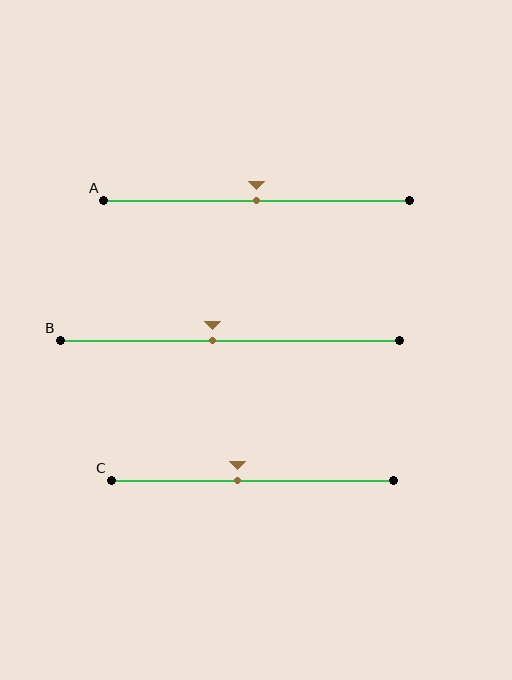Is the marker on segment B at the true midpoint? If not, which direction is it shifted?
No, the marker on segment B is shifted to the left by about 5% of the segment length.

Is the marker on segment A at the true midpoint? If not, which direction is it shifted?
Yes, the marker on segment A is at the true midpoint.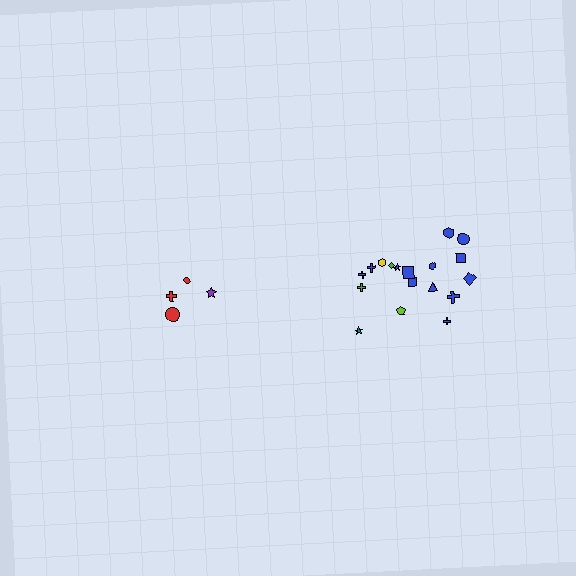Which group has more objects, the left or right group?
The right group.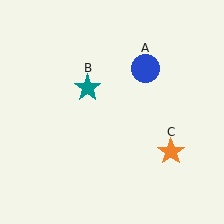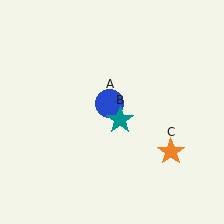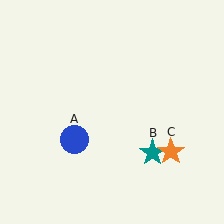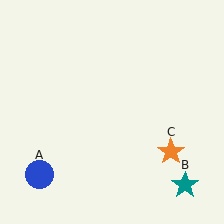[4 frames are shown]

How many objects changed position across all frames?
2 objects changed position: blue circle (object A), teal star (object B).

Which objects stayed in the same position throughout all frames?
Orange star (object C) remained stationary.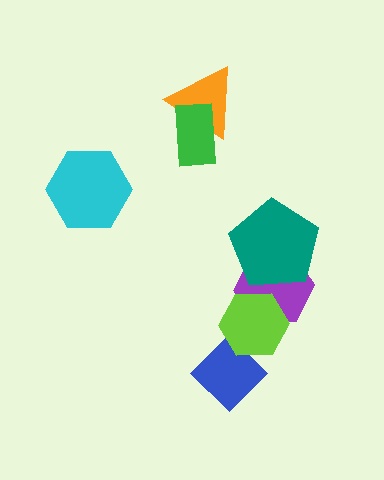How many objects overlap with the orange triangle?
1 object overlaps with the orange triangle.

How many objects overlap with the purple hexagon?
2 objects overlap with the purple hexagon.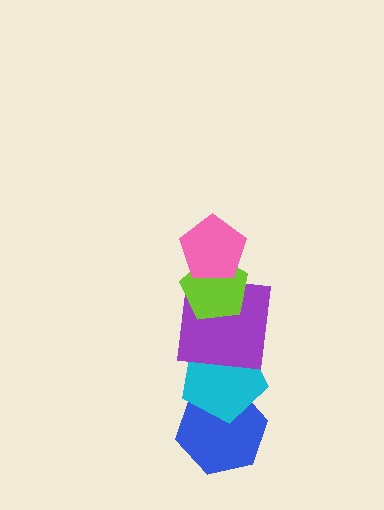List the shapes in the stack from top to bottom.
From top to bottom: the pink pentagon, the lime pentagon, the purple square, the cyan pentagon, the blue hexagon.